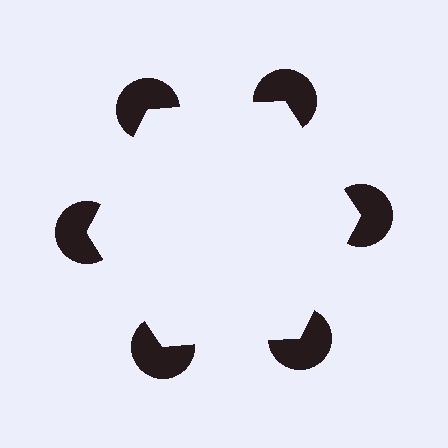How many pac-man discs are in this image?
There are 6 — one at each vertex of the illusory hexagon.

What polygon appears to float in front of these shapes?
An illusory hexagon — its edges are inferred from the aligned wedge cuts in the pac-man discs, not physically drawn.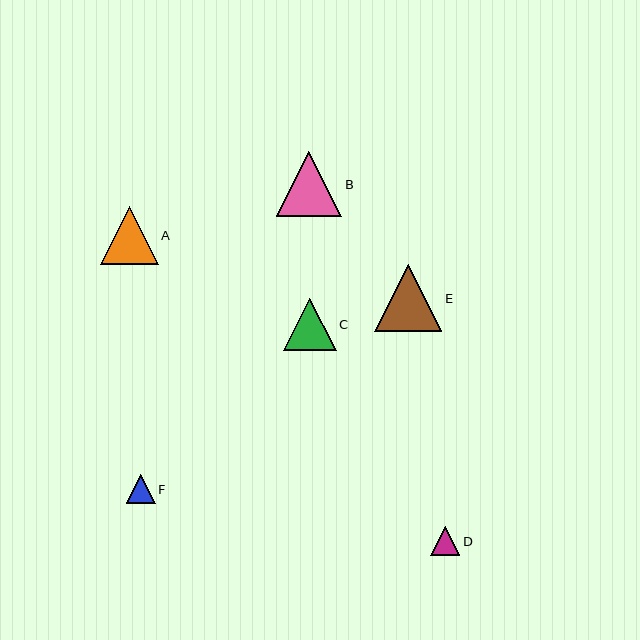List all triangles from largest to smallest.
From largest to smallest: E, B, A, C, D, F.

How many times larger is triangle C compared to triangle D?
Triangle C is approximately 1.8 times the size of triangle D.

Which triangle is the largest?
Triangle E is the largest with a size of approximately 67 pixels.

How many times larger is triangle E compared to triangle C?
Triangle E is approximately 1.3 times the size of triangle C.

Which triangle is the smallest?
Triangle F is the smallest with a size of approximately 29 pixels.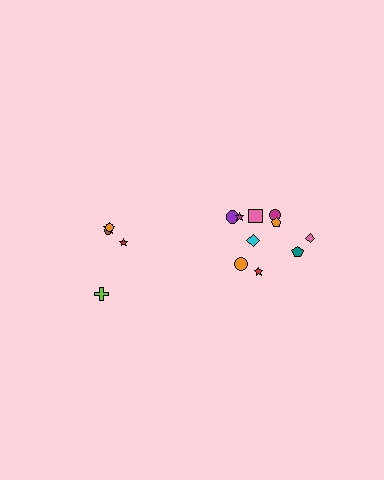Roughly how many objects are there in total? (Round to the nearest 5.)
Roughly 15 objects in total.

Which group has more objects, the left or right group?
The right group.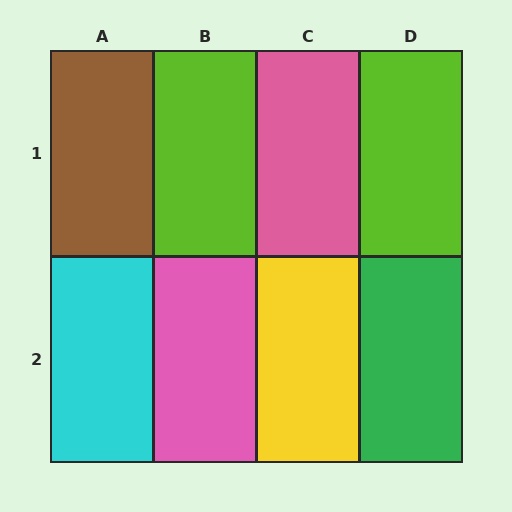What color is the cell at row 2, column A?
Cyan.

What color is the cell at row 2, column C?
Yellow.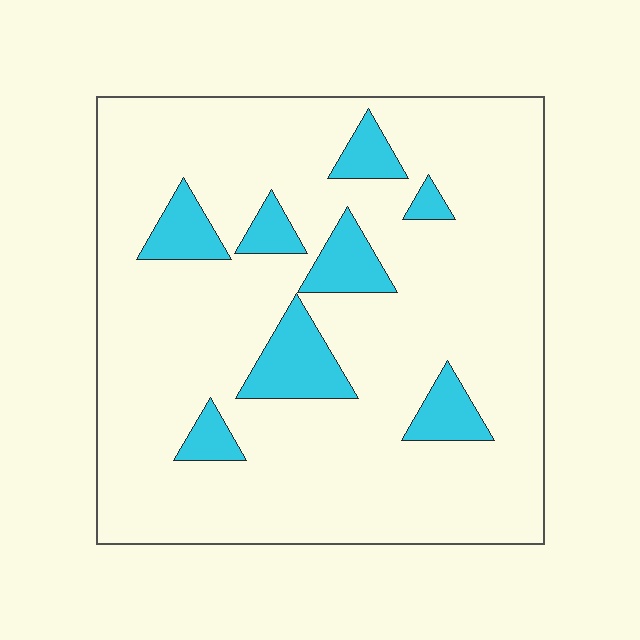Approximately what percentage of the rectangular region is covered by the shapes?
Approximately 15%.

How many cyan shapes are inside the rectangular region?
8.